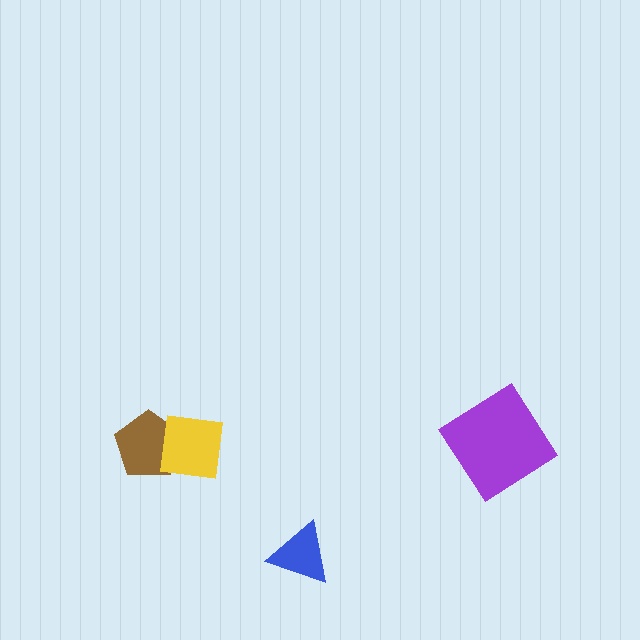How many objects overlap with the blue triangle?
0 objects overlap with the blue triangle.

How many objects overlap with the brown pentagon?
1 object overlaps with the brown pentagon.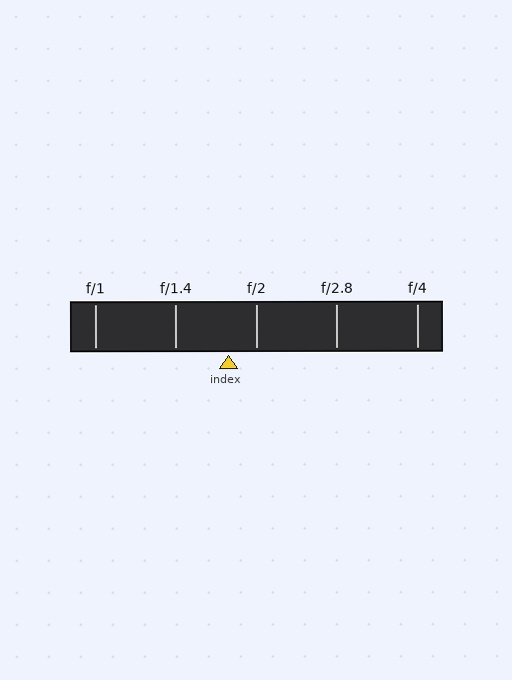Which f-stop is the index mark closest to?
The index mark is closest to f/2.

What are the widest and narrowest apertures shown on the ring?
The widest aperture shown is f/1 and the narrowest is f/4.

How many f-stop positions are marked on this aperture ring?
There are 5 f-stop positions marked.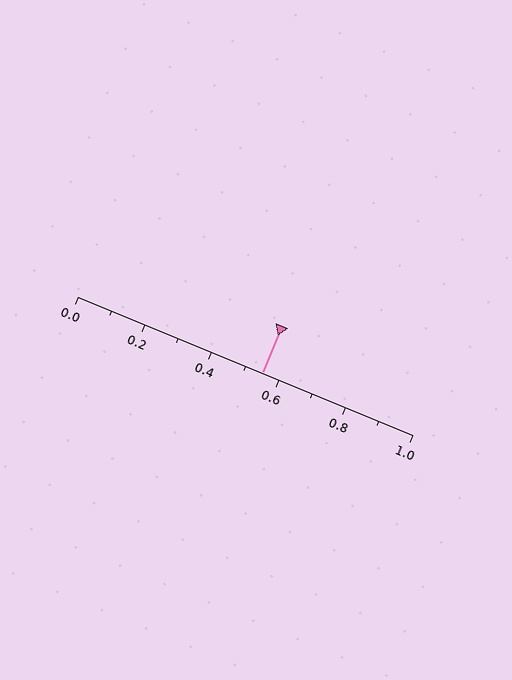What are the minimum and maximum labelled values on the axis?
The axis runs from 0.0 to 1.0.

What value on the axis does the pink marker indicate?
The marker indicates approximately 0.55.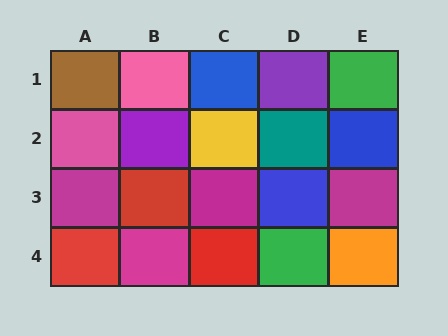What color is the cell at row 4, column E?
Orange.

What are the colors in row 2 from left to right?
Pink, purple, yellow, teal, blue.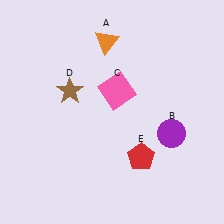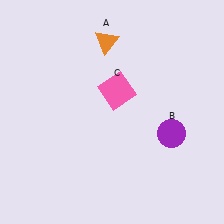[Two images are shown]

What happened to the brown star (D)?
The brown star (D) was removed in Image 2. It was in the top-left area of Image 1.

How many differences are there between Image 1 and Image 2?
There are 2 differences between the two images.